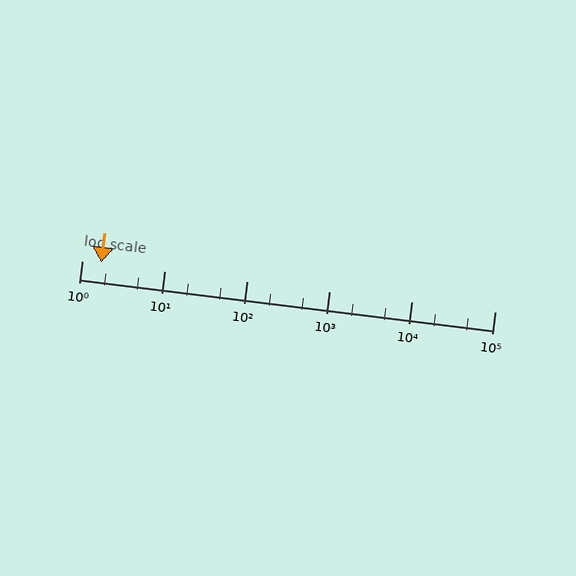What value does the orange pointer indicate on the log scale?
The pointer indicates approximately 1.7.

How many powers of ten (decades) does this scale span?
The scale spans 5 decades, from 1 to 100000.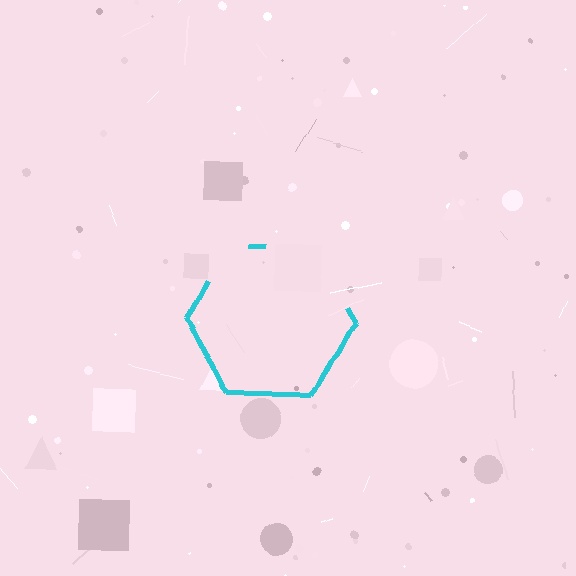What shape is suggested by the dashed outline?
The dashed outline suggests a hexagon.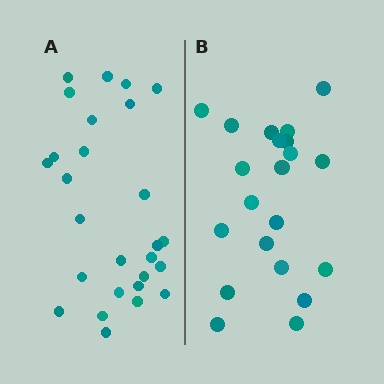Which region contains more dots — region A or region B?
Region A (the left region) has more dots.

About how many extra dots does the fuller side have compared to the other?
Region A has about 6 more dots than region B.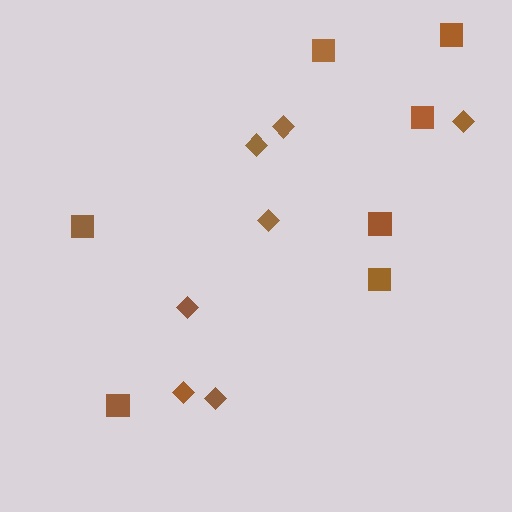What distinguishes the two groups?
There are 2 groups: one group of squares (7) and one group of diamonds (7).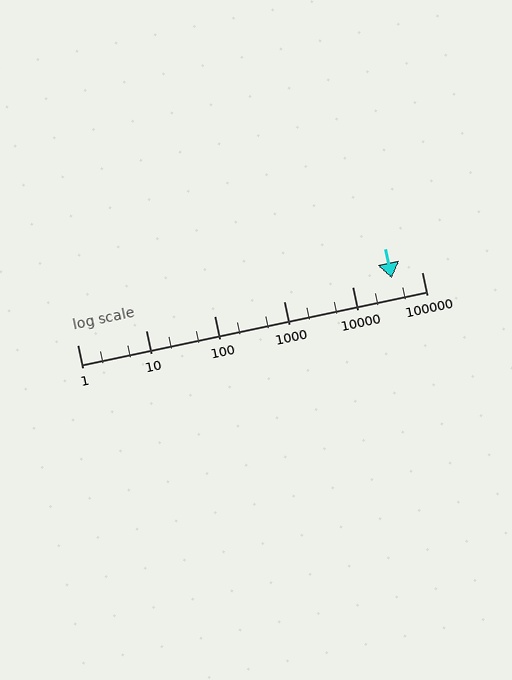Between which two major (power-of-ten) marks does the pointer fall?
The pointer is between 10000 and 100000.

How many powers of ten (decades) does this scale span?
The scale spans 5 decades, from 1 to 100000.